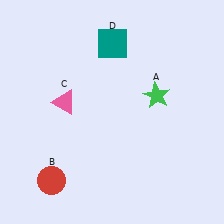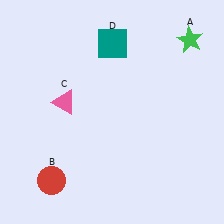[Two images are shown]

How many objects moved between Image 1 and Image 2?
1 object moved between the two images.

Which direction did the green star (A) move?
The green star (A) moved up.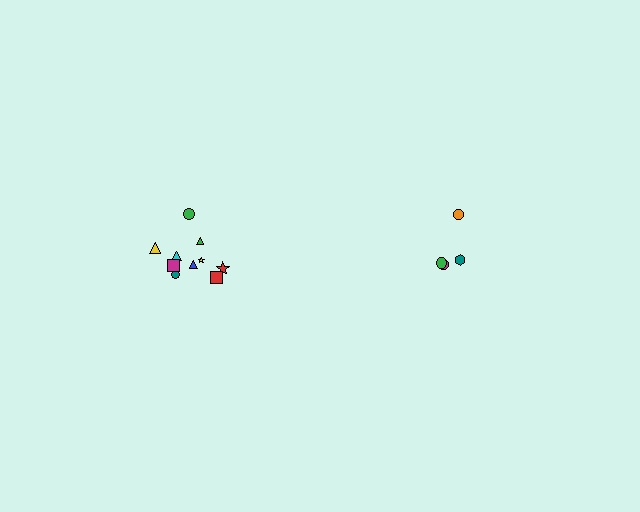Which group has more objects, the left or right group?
The left group.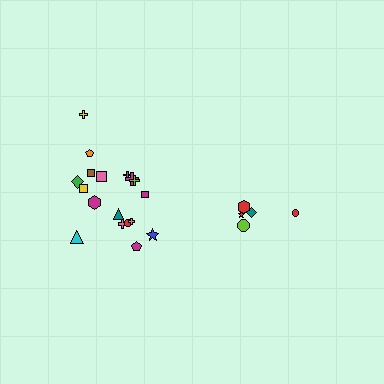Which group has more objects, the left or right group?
The left group.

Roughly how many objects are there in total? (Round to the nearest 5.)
Roughly 25 objects in total.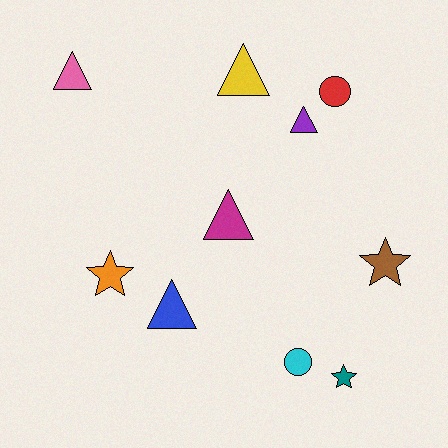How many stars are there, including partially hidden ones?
There are 3 stars.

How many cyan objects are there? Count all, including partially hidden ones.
There is 1 cyan object.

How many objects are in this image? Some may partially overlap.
There are 10 objects.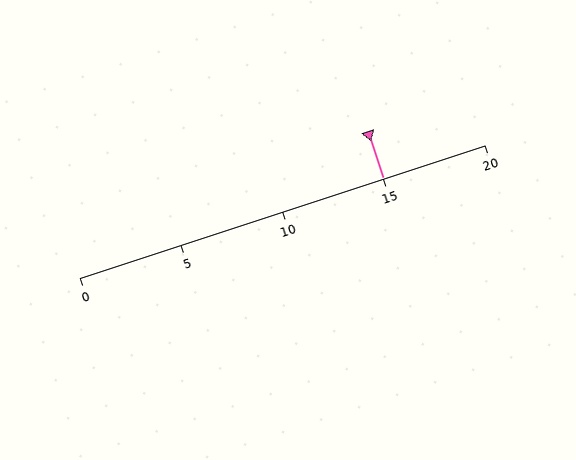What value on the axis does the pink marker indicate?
The marker indicates approximately 15.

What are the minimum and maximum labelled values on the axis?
The axis runs from 0 to 20.